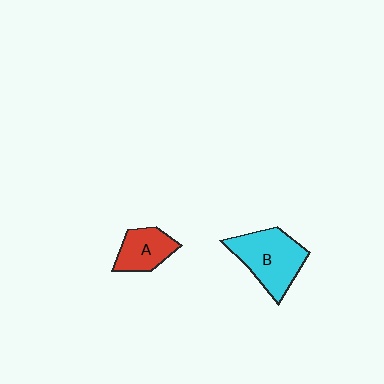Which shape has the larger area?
Shape B (cyan).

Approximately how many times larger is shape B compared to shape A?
Approximately 1.7 times.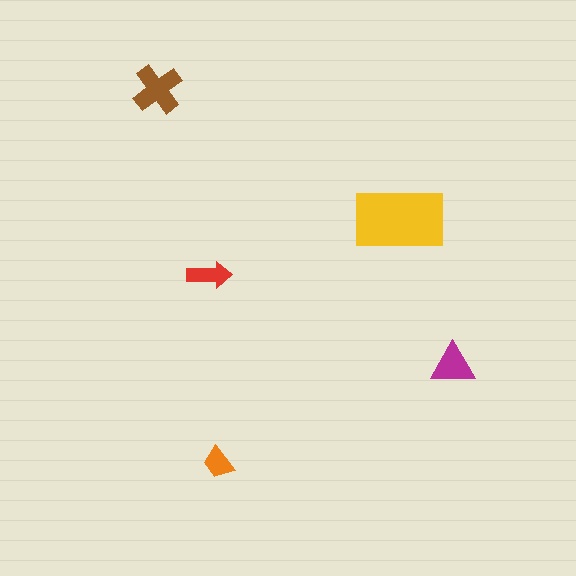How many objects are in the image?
There are 5 objects in the image.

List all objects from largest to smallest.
The yellow rectangle, the brown cross, the magenta triangle, the red arrow, the orange trapezoid.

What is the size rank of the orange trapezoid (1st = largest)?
5th.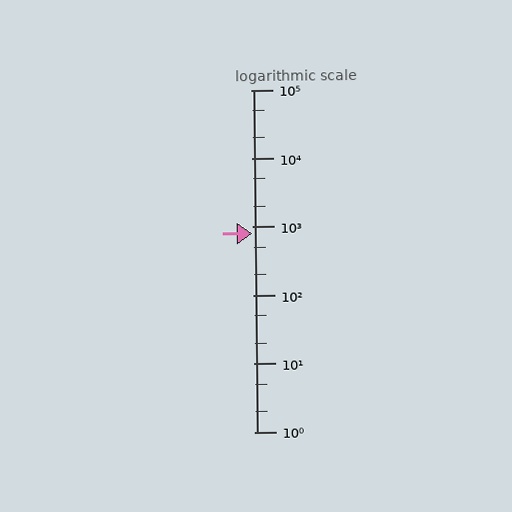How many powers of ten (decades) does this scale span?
The scale spans 5 decades, from 1 to 100000.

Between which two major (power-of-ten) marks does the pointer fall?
The pointer is between 100 and 1000.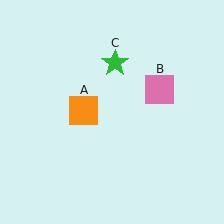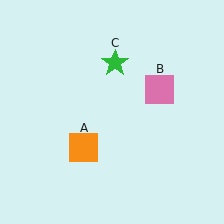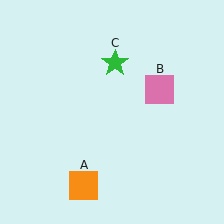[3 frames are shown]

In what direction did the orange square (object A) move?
The orange square (object A) moved down.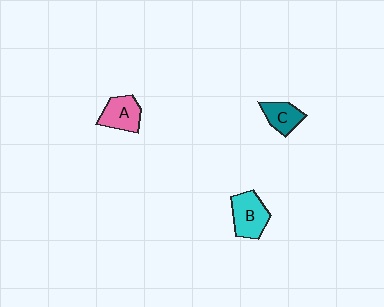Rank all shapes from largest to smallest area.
From largest to smallest: B (cyan), A (pink), C (teal).